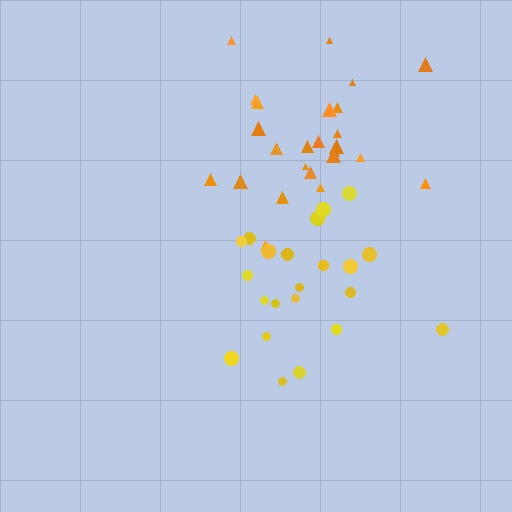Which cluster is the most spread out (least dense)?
Yellow.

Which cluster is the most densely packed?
Orange.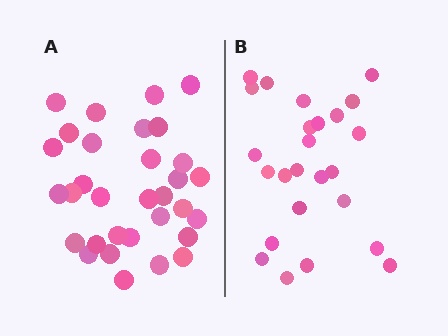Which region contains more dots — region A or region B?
Region A (the left region) has more dots.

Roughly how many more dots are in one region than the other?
Region A has roughly 8 or so more dots than region B.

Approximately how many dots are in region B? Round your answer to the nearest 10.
About 20 dots. (The exact count is 25, which rounds to 20.)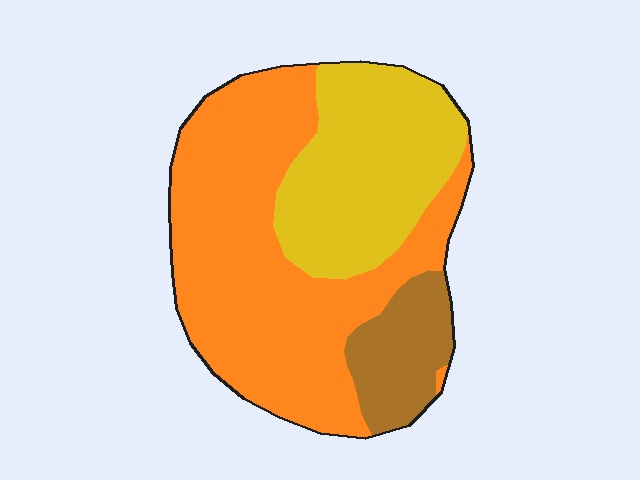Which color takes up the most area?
Orange, at roughly 55%.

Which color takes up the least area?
Brown, at roughly 15%.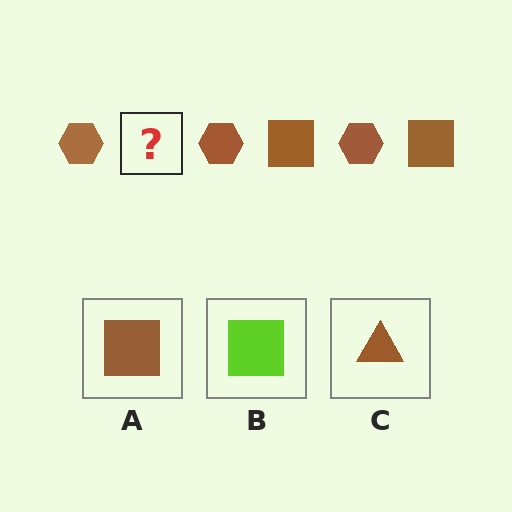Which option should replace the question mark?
Option A.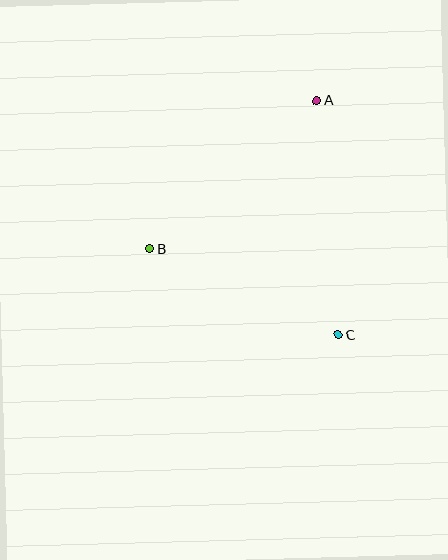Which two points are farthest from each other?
Points A and C are farthest from each other.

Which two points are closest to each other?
Points B and C are closest to each other.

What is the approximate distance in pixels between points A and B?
The distance between A and B is approximately 223 pixels.